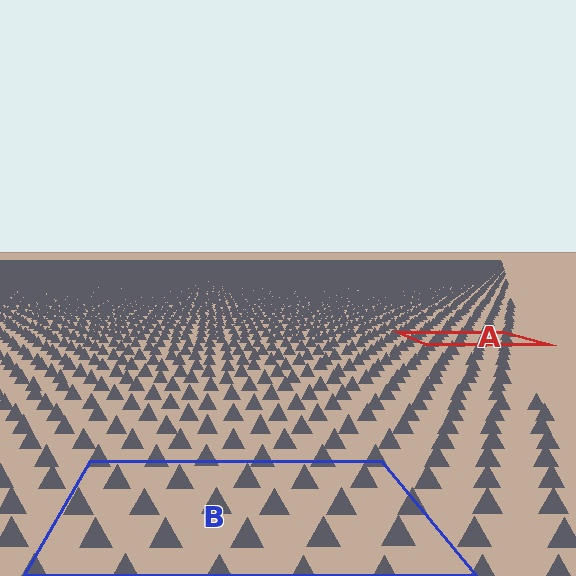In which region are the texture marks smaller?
The texture marks are smaller in region A, because it is farther away.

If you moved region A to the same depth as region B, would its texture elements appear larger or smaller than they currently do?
They would appear larger. At a closer depth, the same texture elements are projected at a bigger on-screen size.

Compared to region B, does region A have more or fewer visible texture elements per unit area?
Region A has more texture elements per unit area — they are packed more densely because it is farther away.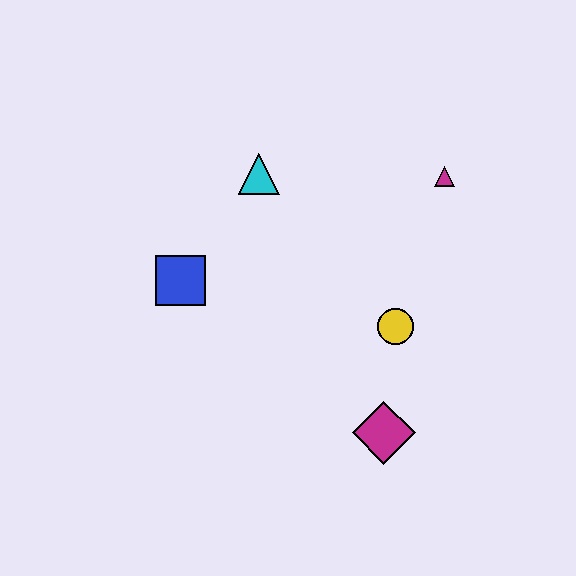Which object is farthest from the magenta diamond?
The cyan triangle is farthest from the magenta diamond.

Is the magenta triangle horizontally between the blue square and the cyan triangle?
No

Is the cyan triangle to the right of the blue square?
Yes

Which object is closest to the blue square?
The cyan triangle is closest to the blue square.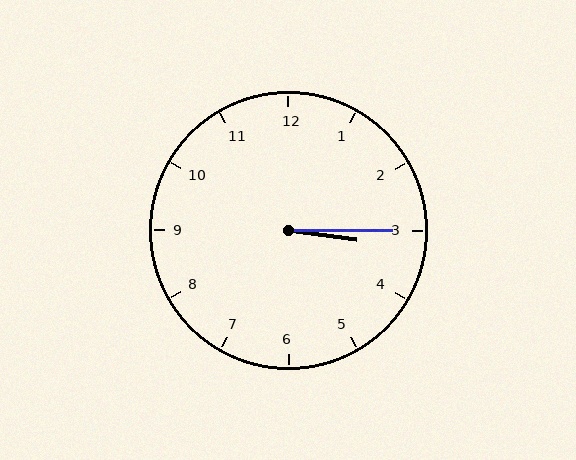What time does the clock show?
3:15.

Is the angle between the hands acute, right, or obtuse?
It is acute.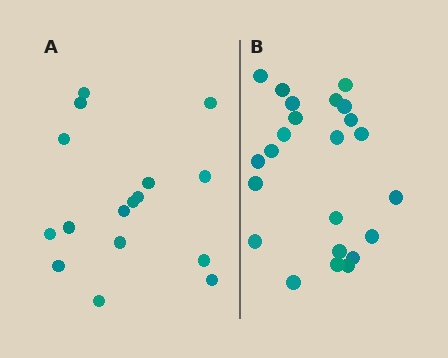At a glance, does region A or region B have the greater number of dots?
Region B (the right region) has more dots.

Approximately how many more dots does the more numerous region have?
Region B has roughly 8 or so more dots than region A.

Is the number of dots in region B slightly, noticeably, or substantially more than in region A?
Region B has noticeably more, but not dramatically so. The ratio is roughly 1.4 to 1.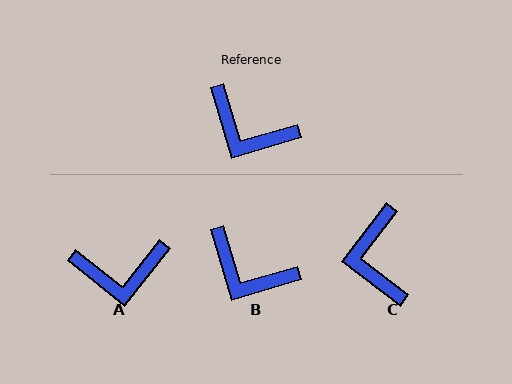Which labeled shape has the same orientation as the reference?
B.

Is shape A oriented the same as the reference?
No, it is off by about 36 degrees.